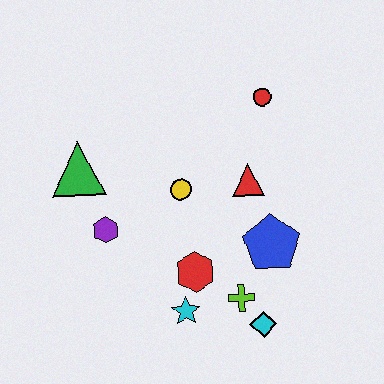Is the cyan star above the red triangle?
No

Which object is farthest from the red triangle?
The green triangle is farthest from the red triangle.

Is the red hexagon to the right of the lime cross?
No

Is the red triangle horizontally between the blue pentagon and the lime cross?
Yes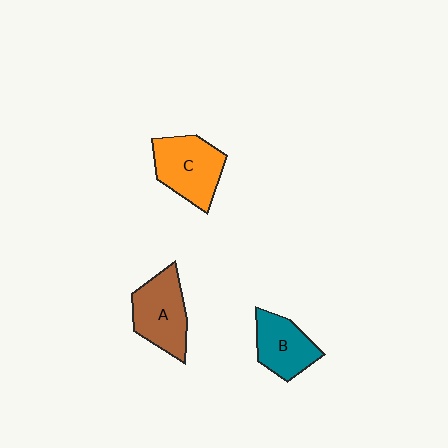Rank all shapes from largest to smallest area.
From largest to smallest: C (orange), A (brown), B (teal).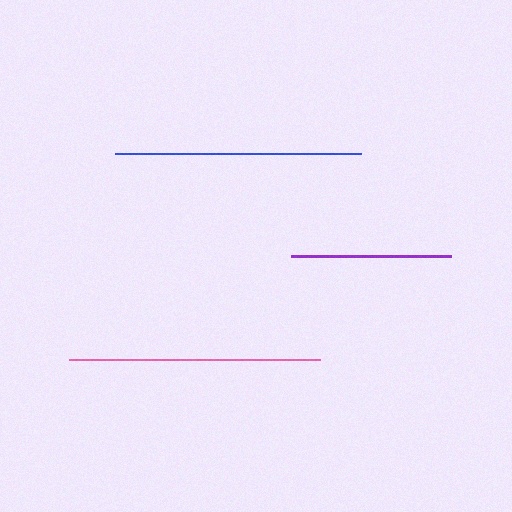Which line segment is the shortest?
The purple line is the shortest at approximately 161 pixels.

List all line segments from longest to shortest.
From longest to shortest: pink, blue, purple.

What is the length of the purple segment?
The purple segment is approximately 161 pixels long.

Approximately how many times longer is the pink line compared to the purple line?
The pink line is approximately 1.6 times the length of the purple line.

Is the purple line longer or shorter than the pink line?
The pink line is longer than the purple line.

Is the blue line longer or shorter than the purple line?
The blue line is longer than the purple line.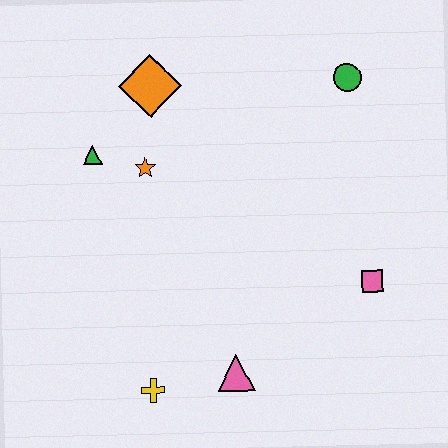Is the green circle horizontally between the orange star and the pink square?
Yes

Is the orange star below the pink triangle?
No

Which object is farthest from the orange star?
The pink square is farthest from the orange star.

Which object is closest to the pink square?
The pink triangle is closest to the pink square.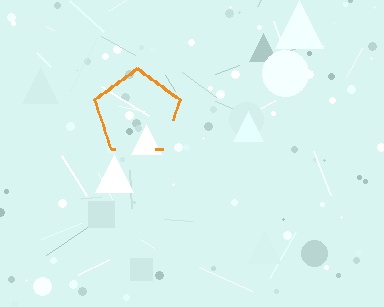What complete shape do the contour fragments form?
The contour fragments form a pentagon.